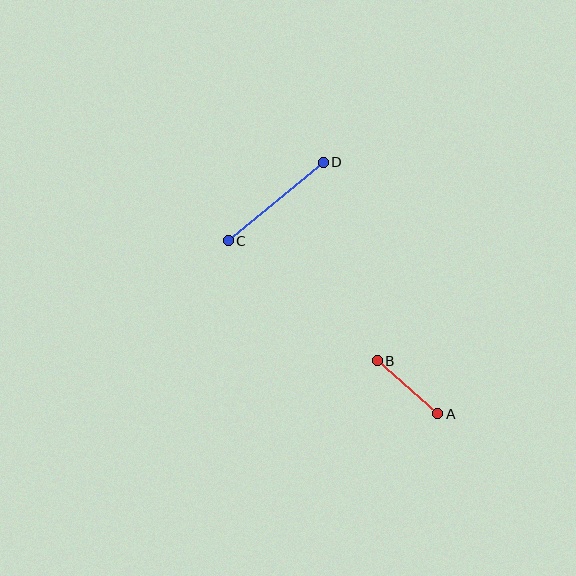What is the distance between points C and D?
The distance is approximately 123 pixels.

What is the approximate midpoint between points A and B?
The midpoint is at approximately (408, 387) pixels.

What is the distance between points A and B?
The distance is approximately 80 pixels.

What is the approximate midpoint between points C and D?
The midpoint is at approximately (276, 202) pixels.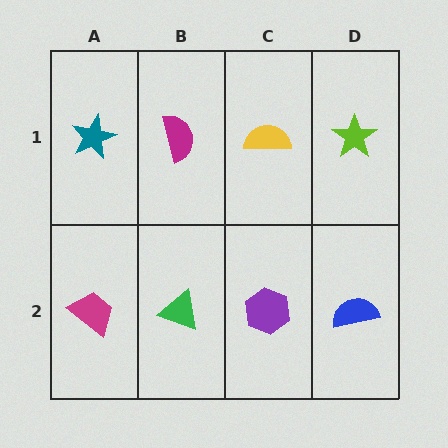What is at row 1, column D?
A lime star.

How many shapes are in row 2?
4 shapes.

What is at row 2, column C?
A purple hexagon.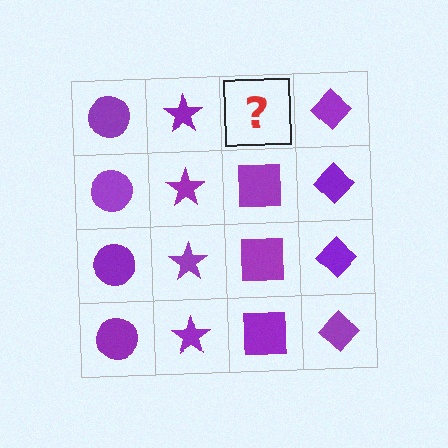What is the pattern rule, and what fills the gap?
The rule is that each column has a consistent shape. The gap should be filled with a purple square.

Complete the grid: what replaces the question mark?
The question mark should be replaced with a purple square.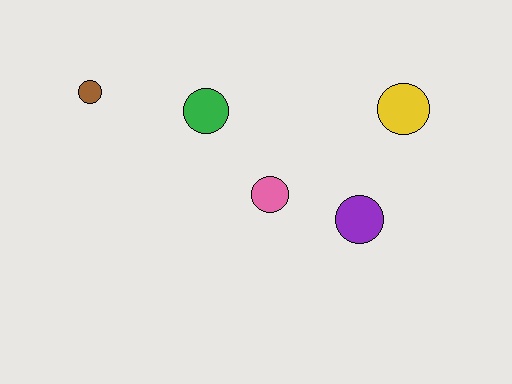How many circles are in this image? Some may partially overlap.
There are 5 circles.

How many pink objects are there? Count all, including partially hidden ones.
There is 1 pink object.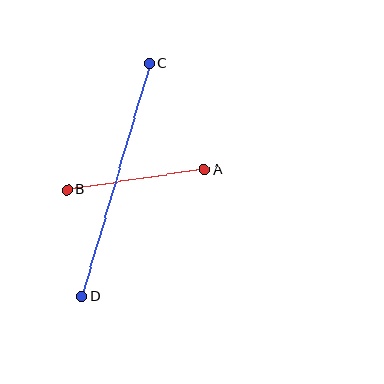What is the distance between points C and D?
The distance is approximately 243 pixels.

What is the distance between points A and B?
The distance is approximately 139 pixels.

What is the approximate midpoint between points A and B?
The midpoint is at approximately (136, 180) pixels.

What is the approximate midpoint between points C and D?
The midpoint is at approximately (116, 180) pixels.